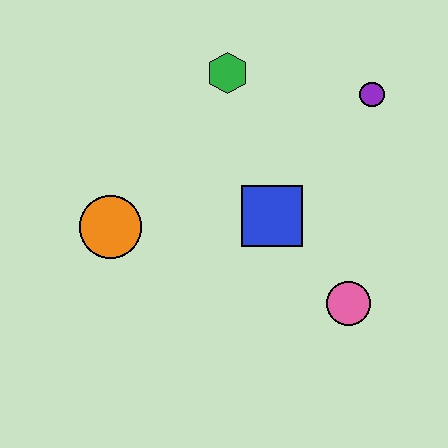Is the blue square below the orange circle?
No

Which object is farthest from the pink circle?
The green hexagon is farthest from the pink circle.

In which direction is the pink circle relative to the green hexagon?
The pink circle is below the green hexagon.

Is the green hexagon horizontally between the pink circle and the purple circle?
No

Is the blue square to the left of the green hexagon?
No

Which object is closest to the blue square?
The pink circle is closest to the blue square.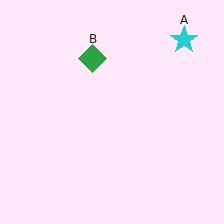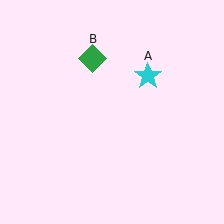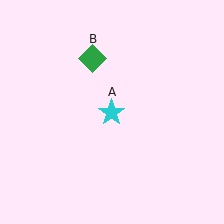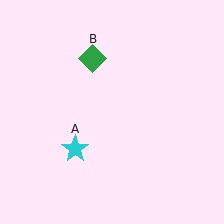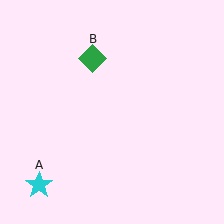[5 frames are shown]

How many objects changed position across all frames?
1 object changed position: cyan star (object A).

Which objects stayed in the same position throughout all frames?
Green diamond (object B) remained stationary.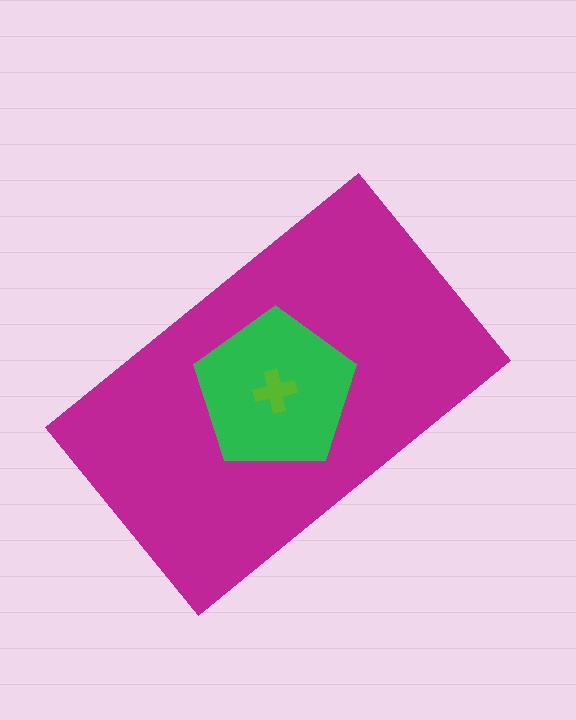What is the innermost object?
The lime cross.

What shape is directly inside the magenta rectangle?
The green pentagon.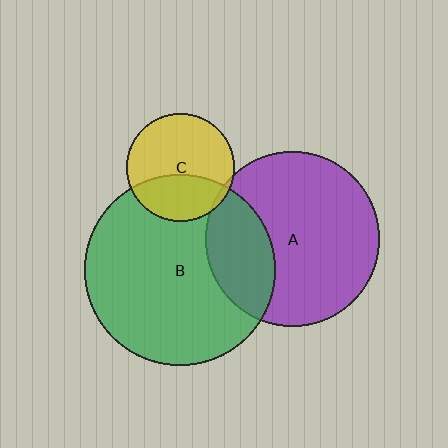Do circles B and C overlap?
Yes.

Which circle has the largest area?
Circle B (green).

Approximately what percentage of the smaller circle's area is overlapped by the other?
Approximately 35%.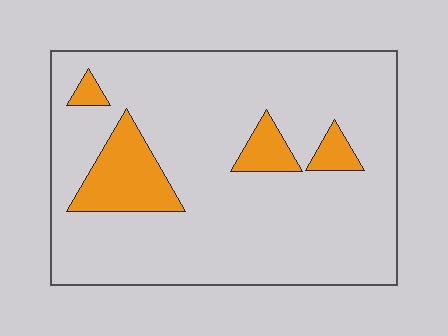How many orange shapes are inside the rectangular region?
4.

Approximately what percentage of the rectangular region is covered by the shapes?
Approximately 15%.